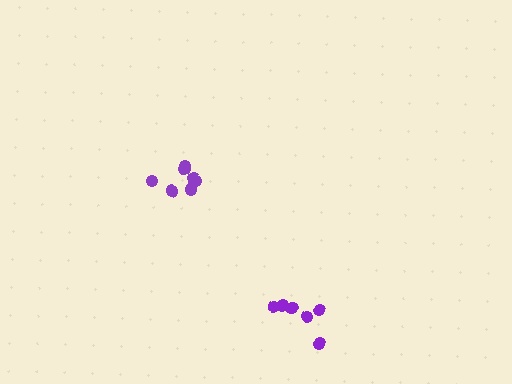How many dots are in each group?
Group 1: 8 dots, Group 2: 7 dots (15 total).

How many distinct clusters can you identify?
There are 2 distinct clusters.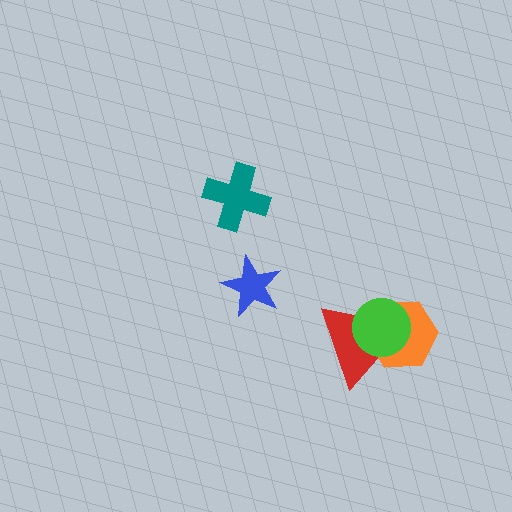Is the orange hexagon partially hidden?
Yes, it is partially covered by another shape.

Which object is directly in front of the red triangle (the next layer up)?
The orange hexagon is directly in front of the red triangle.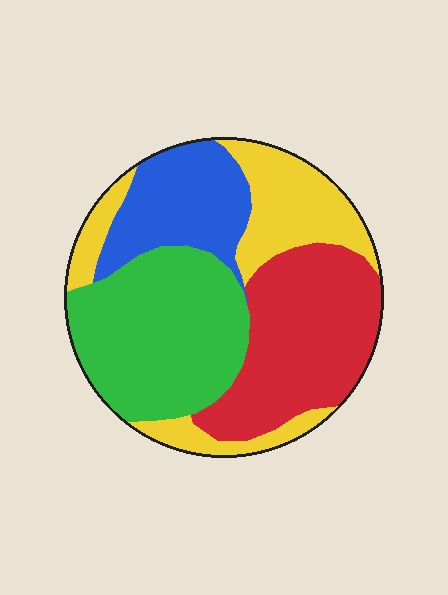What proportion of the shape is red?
Red covers around 30% of the shape.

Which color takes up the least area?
Blue, at roughly 15%.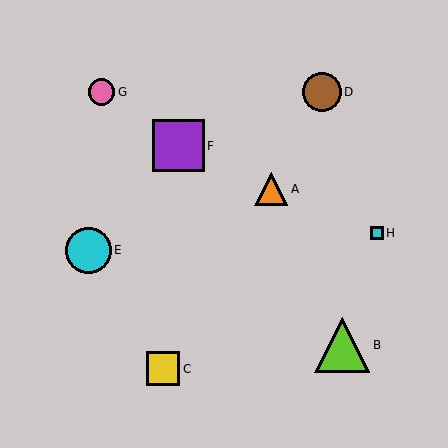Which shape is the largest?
The lime triangle (labeled B) is the largest.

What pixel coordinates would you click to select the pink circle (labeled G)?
Click at (101, 92) to select the pink circle G.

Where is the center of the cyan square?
The center of the cyan square is at (377, 233).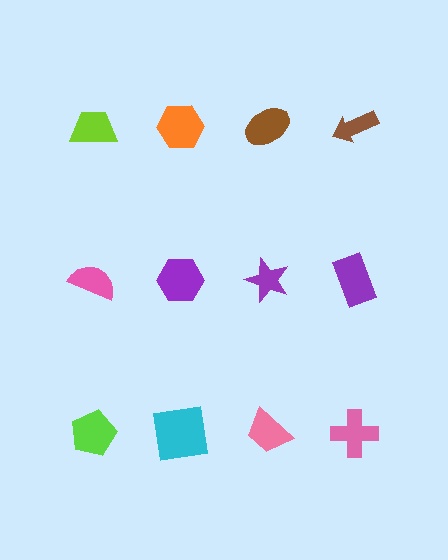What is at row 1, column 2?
An orange hexagon.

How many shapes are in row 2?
4 shapes.